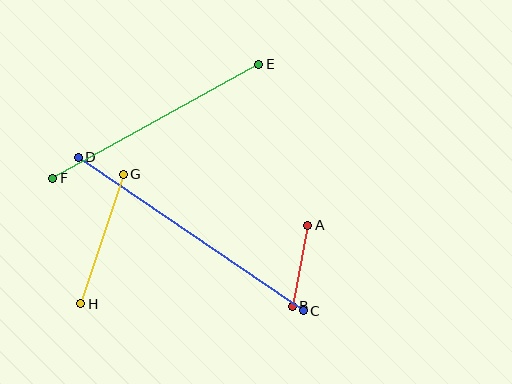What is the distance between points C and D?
The distance is approximately 273 pixels.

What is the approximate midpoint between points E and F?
The midpoint is at approximately (156, 121) pixels.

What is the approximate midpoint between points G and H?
The midpoint is at approximately (102, 239) pixels.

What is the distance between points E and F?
The distance is approximately 236 pixels.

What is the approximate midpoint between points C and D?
The midpoint is at approximately (191, 234) pixels.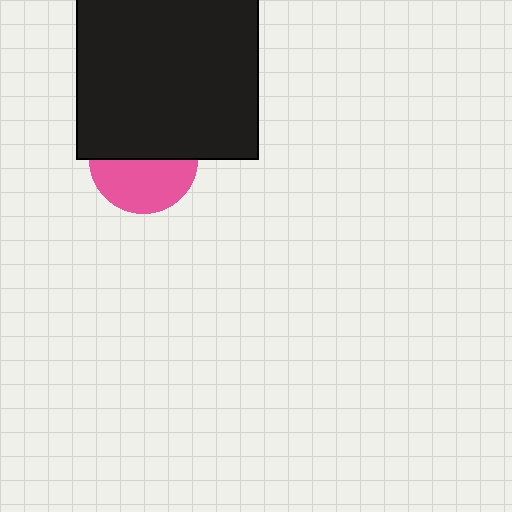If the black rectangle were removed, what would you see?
You would see the complete pink circle.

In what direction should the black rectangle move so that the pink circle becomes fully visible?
The black rectangle should move up. That is the shortest direction to clear the overlap and leave the pink circle fully visible.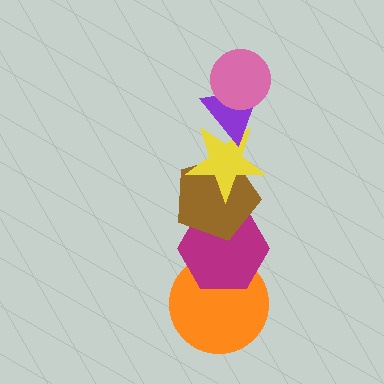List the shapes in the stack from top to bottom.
From top to bottom: the pink circle, the purple triangle, the yellow star, the brown pentagon, the magenta hexagon, the orange circle.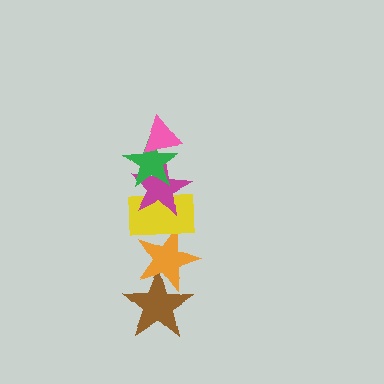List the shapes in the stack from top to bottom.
From top to bottom: the pink triangle, the green star, the magenta star, the yellow rectangle, the orange star, the brown star.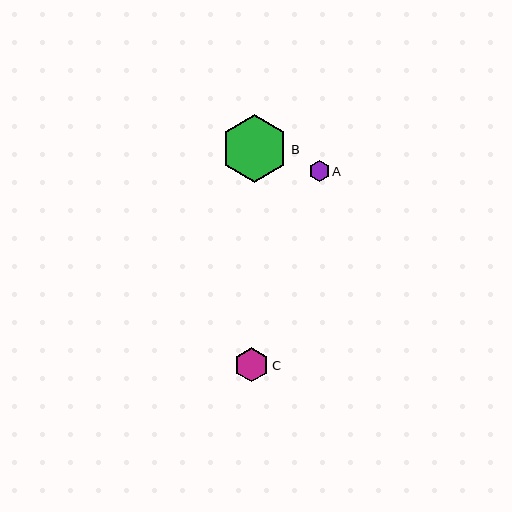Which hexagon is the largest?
Hexagon B is the largest with a size of approximately 68 pixels.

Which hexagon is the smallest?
Hexagon A is the smallest with a size of approximately 21 pixels.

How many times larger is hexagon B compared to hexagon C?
Hexagon B is approximately 2.0 times the size of hexagon C.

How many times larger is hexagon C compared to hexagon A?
Hexagon C is approximately 1.7 times the size of hexagon A.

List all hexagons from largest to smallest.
From largest to smallest: B, C, A.